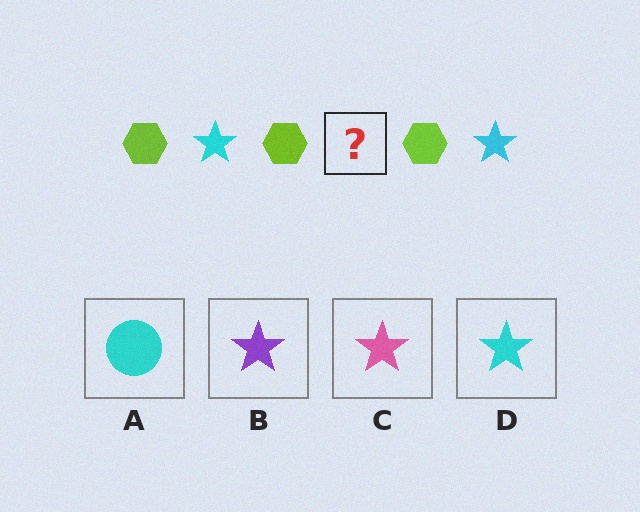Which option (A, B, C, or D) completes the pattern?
D.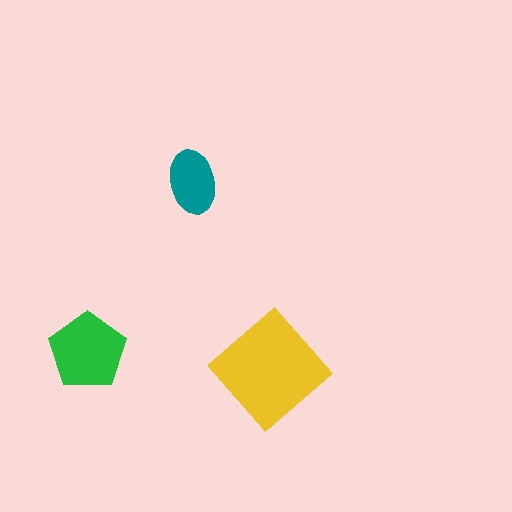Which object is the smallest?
The teal ellipse.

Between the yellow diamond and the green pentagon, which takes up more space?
The yellow diamond.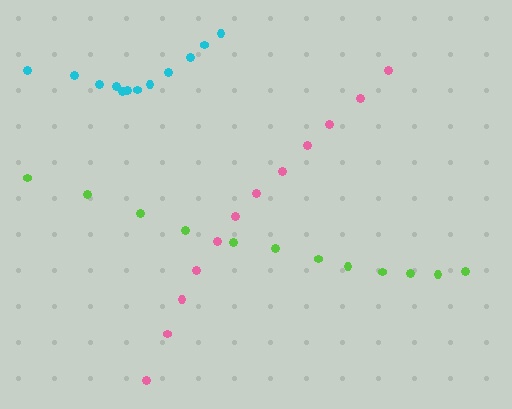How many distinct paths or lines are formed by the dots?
There are 3 distinct paths.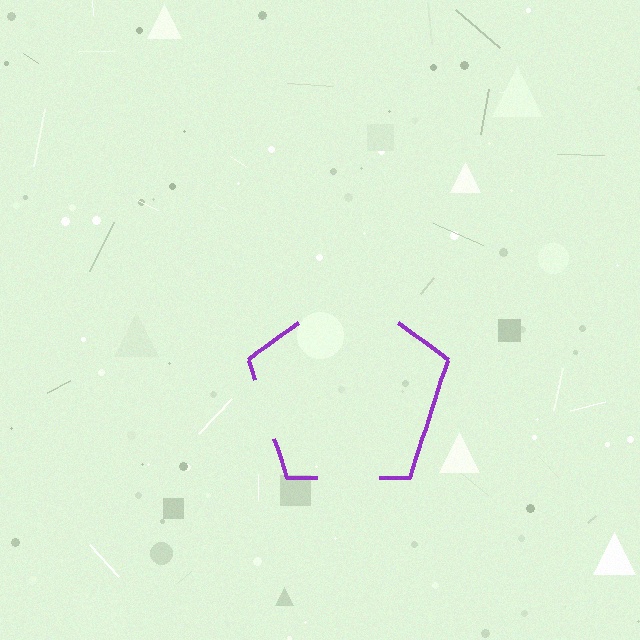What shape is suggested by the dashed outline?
The dashed outline suggests a pentagon.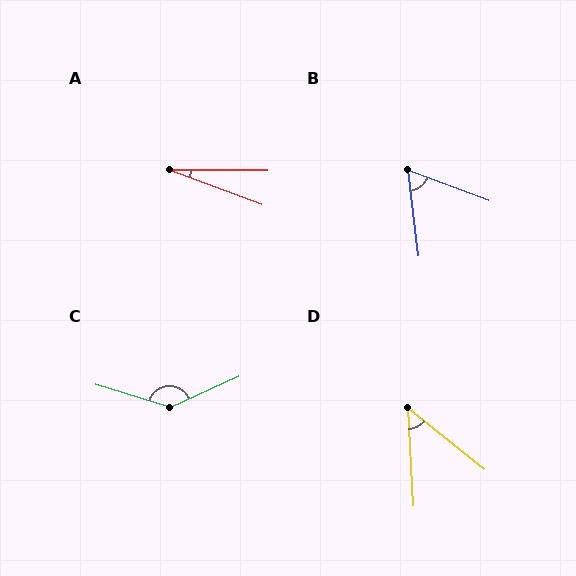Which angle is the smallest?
A, at approximately 20 degrees.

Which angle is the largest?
C, at approximately 138 degrees.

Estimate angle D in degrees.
Approximately 48 degrees.